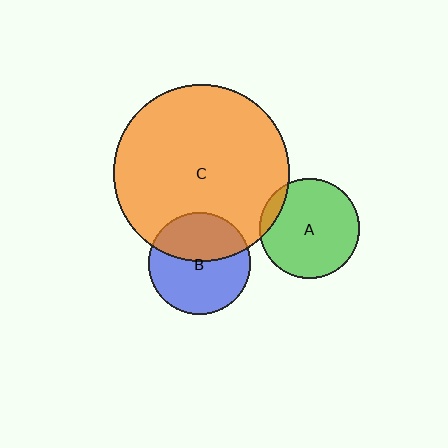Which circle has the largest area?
Circle C (orange).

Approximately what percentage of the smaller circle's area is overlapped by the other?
Approximately 10%.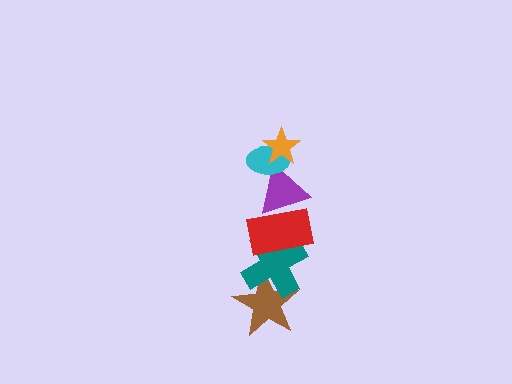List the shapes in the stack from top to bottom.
From top to bottom: the orange star, the cyan ellipse, the purple triangle, the red rectangle, the teal cross, the brown star.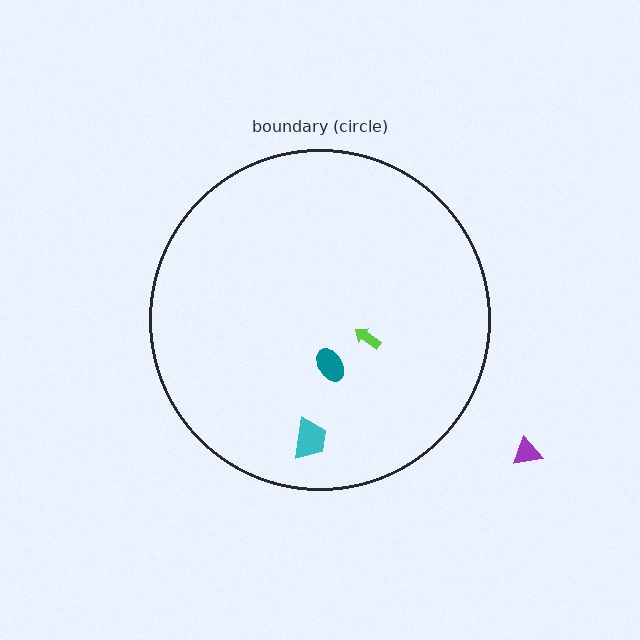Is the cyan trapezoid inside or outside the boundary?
Inside.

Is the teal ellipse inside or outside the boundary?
Inside.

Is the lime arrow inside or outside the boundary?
Inside.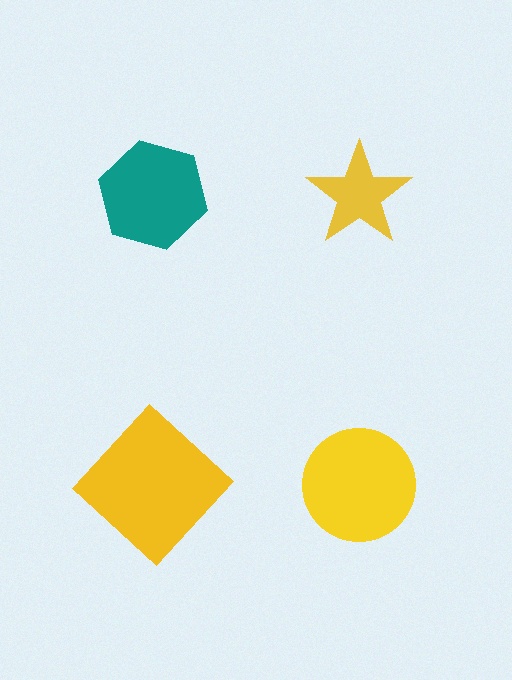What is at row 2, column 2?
A yellow circle.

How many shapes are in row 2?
2 shapes.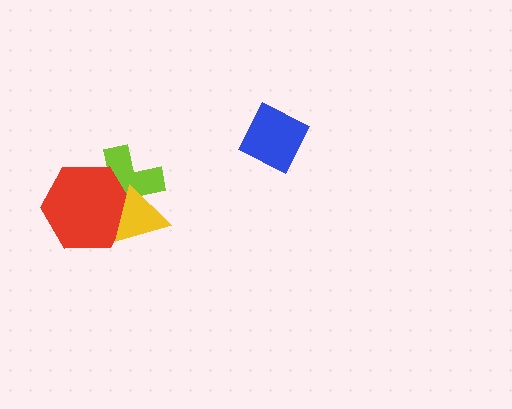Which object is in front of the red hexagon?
The yellow triangle is in front of the red hexagon.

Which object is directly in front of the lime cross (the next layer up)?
The red hexagon is directly in front of the lime cross.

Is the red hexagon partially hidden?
Yes, it is partially covered by another shape.